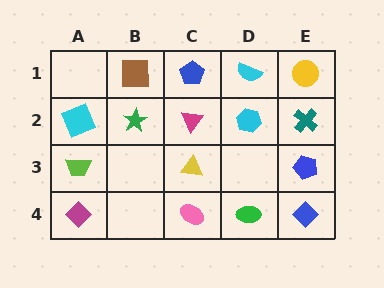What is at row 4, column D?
A green ellipse.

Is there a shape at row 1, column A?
No, that cell is empty.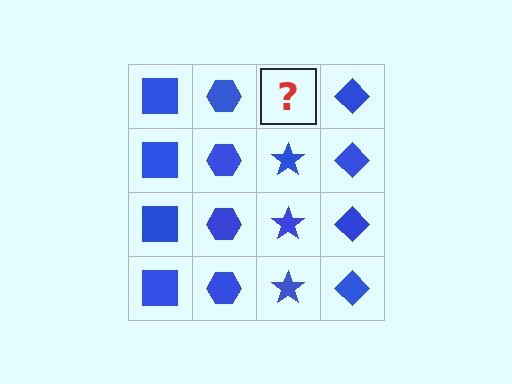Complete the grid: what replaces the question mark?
The question mark should be replaced with a blue star.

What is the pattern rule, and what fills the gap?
The rule is that each column has a consistent shape. The gap should be filled with a blue star.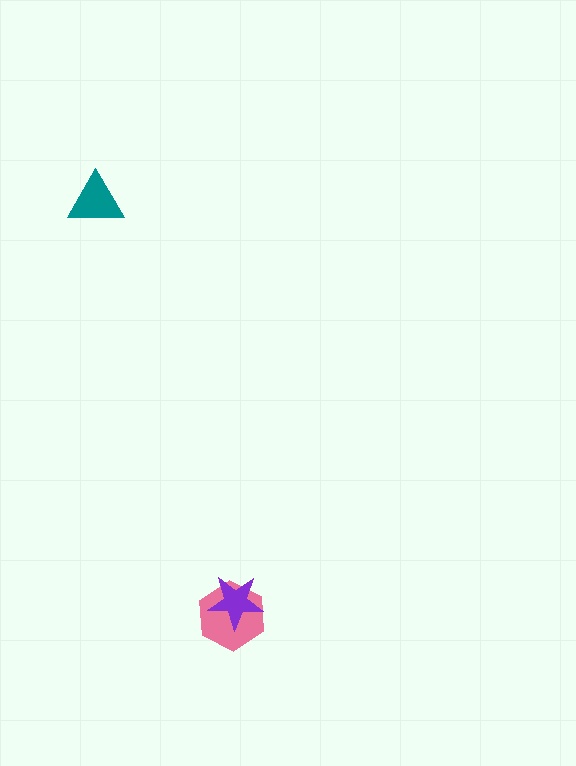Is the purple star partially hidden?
No, no other shape covers it.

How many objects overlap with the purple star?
1 object overlaps with the purple star.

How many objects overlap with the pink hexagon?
1 object overlaps with the pink hexagon.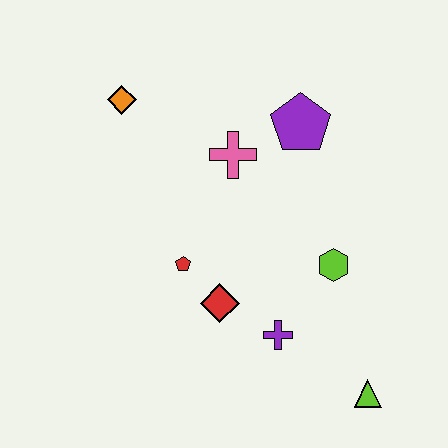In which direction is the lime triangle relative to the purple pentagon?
The lime triangle is below the purple pentagon.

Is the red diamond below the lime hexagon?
Yes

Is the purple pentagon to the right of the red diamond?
Yes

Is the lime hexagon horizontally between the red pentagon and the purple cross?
No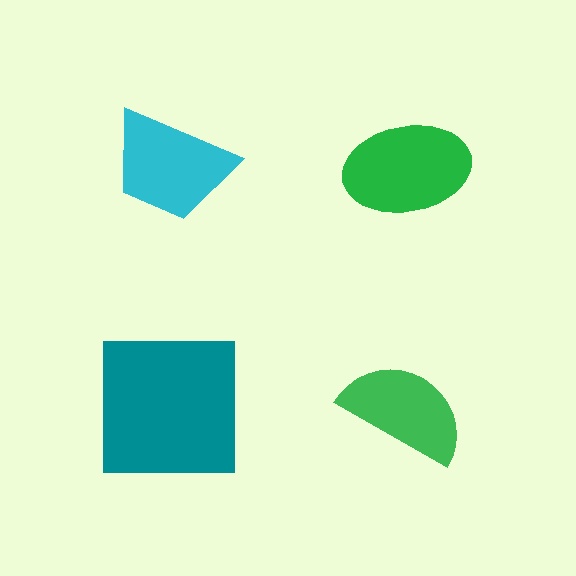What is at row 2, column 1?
A teal square.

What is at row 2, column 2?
A green semicircle.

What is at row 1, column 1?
A cyan trapezoid.